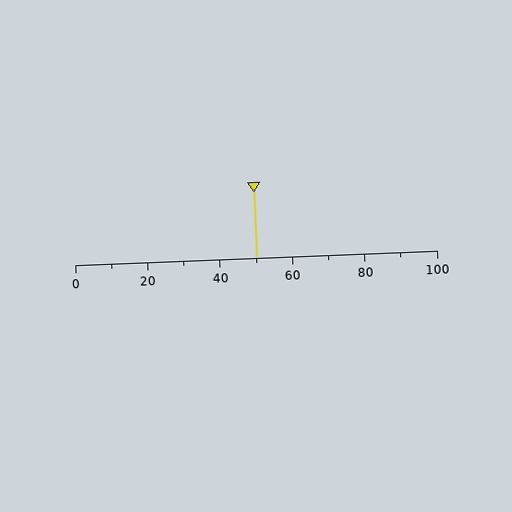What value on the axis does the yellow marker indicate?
The marker indicates approximately 50.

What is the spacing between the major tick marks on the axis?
The major ticks are spaced 20 apart.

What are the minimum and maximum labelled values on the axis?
The axis runs from 0 to 100.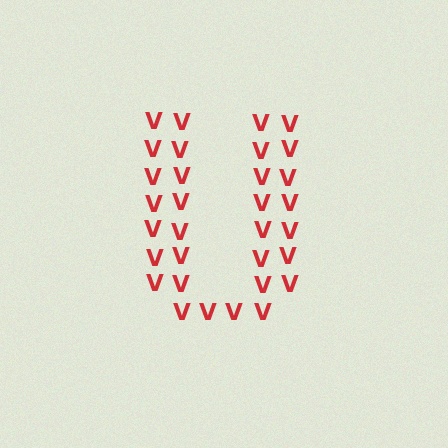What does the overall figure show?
The overall figure shows the letter U.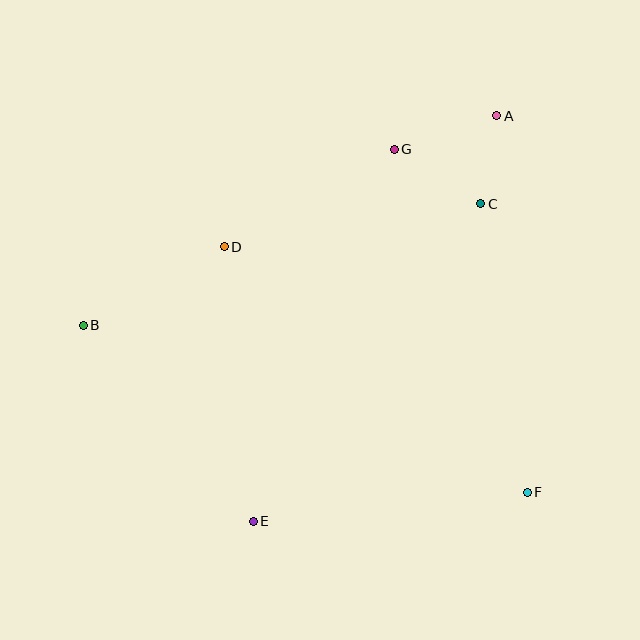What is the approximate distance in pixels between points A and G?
The distance between A and G is approximately 107 pixels.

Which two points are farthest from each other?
Points B and F are farthest from each other.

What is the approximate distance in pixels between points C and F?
The distance between C and F is approximately 292 pixels.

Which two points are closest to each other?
Points A and C are closest to each other.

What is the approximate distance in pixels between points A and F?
The distance between A and F is approximately 378 pixels.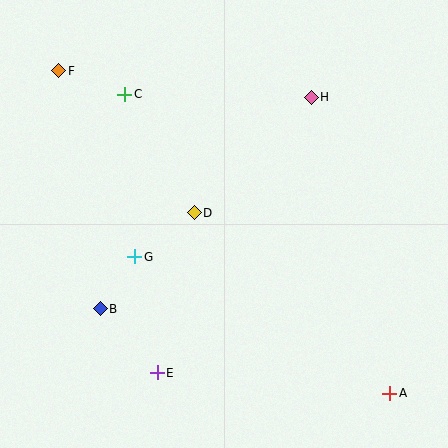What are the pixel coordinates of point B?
Point B is at (100, 309).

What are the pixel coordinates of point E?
Point E is at (157, 373).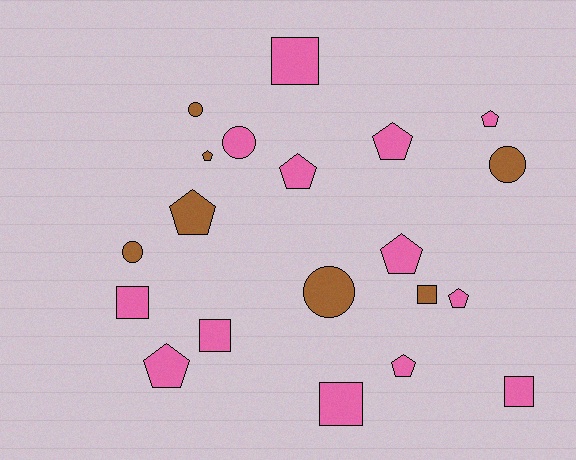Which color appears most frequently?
Pink, with 13 objects.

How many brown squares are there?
There is 1 brown square.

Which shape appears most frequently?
Pentagon, with 9 objects.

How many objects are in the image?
There are 20 objects.